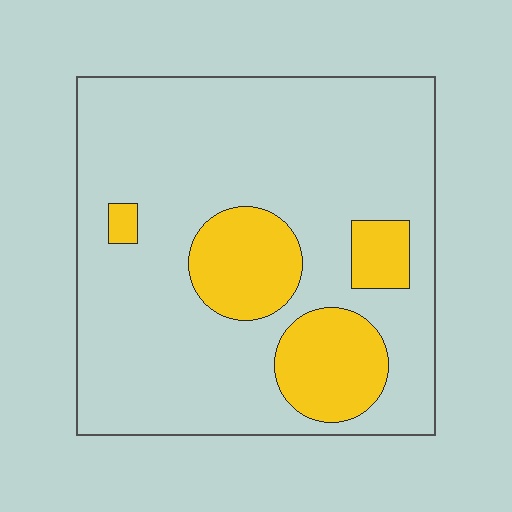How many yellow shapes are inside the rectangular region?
4.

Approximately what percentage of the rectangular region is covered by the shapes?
Approximately 20%.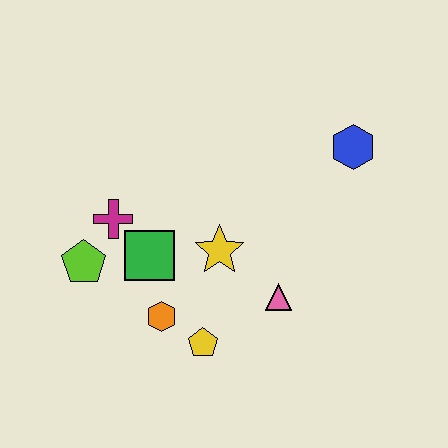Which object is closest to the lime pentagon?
The magenta cross is closest to the lime pentagon.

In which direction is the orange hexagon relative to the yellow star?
The orange hexagon is below the yellow star.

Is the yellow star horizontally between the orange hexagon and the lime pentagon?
No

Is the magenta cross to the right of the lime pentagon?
Yes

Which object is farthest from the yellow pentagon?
The blue hexagon is farthest from the yellow pentagon.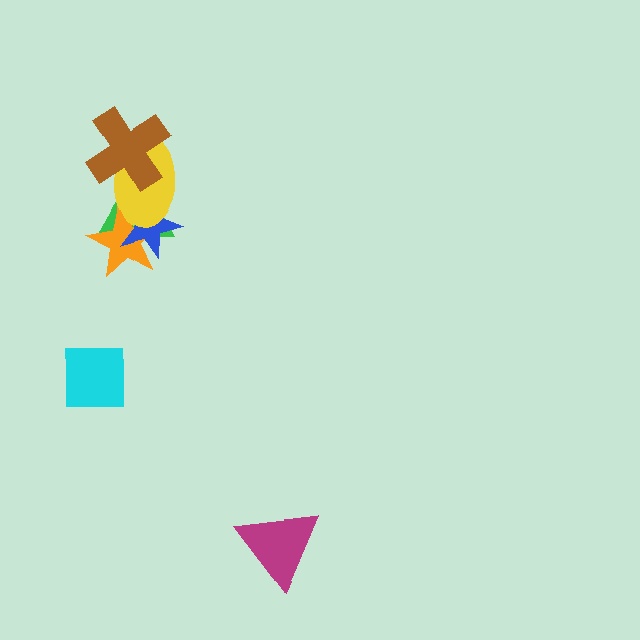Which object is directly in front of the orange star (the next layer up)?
The blue star is directly in front of the orange star.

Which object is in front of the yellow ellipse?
The brown cross is in front of the yellow ellipse.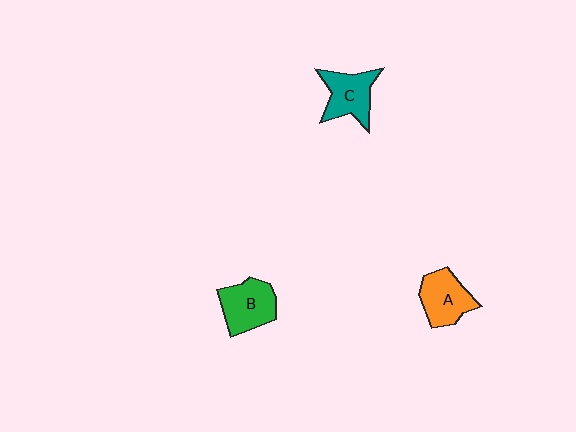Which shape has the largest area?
Shape B (green).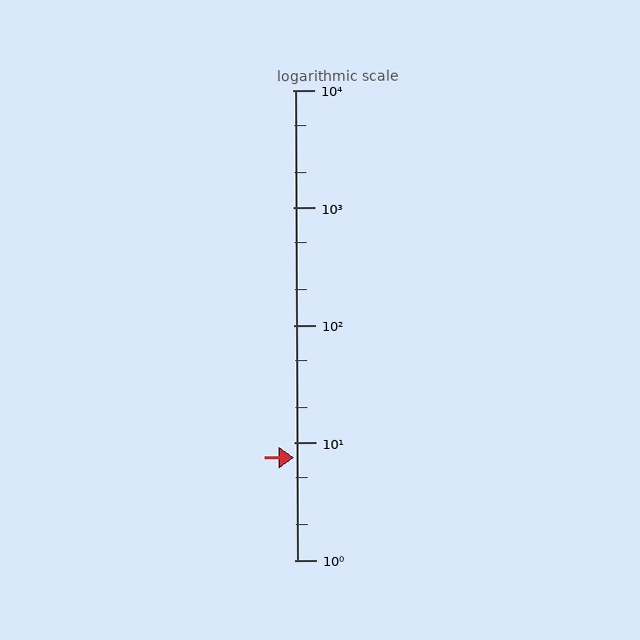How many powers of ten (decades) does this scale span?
The scale spans 4 decades, from 1 to 10000.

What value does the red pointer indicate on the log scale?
The pointer indicates approximately 7.5.